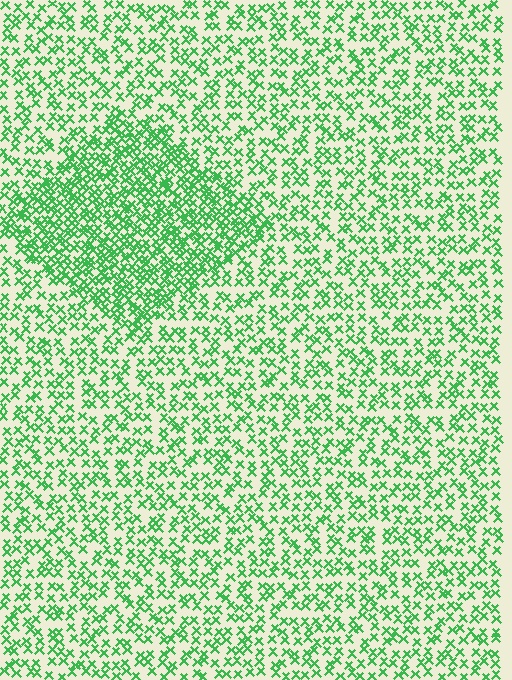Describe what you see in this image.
The image contains small green elements arranged at two different densities. A diamond-shaped region is visible where the elements are more densely packed than the surrounding area.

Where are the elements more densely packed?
The elements are more densely packed inside the diamond boundary.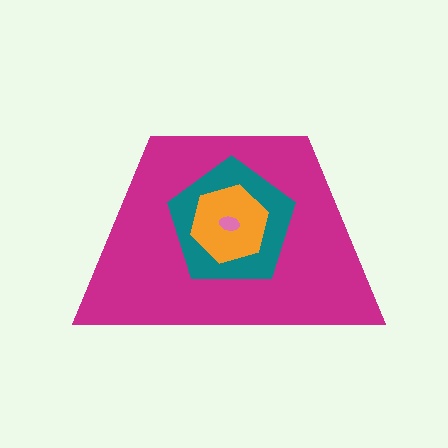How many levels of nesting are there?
4.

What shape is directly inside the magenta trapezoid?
The teal pentagon.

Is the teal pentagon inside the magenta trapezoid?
Yes.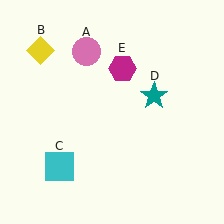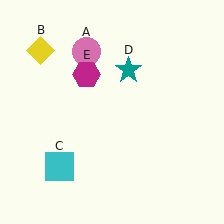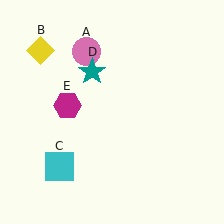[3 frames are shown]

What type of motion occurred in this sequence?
The teal star (object D), magenta hexagon (object E) rotated counterclockwise around the center of the scene.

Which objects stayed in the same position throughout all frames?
Pink circle (object A) and yellow diamond (object B) and cyan square (object C) remained stationary.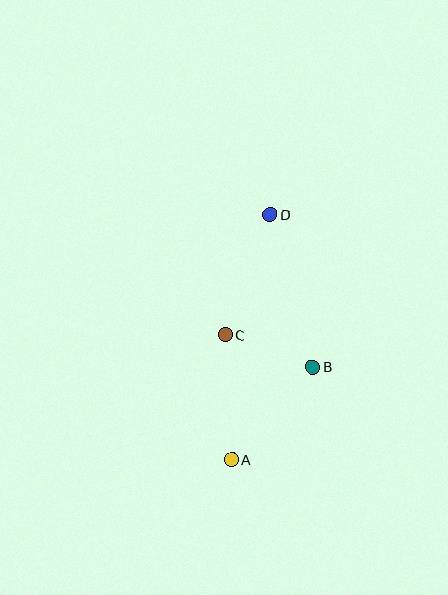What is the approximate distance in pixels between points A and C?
The distance between A and C is approximately 125 pixels.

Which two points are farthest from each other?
Points A and D are farthest from each other.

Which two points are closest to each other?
Points B and C are closest to each other.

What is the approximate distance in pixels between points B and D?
The distance between B and D is approximately 158 pixels.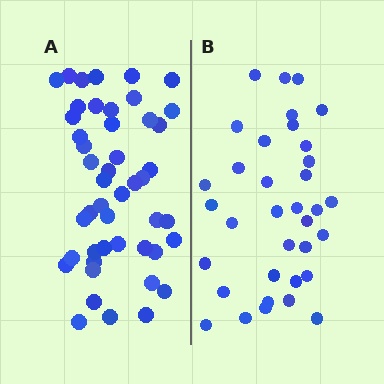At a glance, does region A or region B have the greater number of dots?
Region A (the left region) has more dots.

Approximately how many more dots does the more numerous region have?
Region A has roughly 12 or so more dots than region B.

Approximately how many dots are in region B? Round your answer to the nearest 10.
About 40 dots. (The exact count is 35, which rounds to 40.)